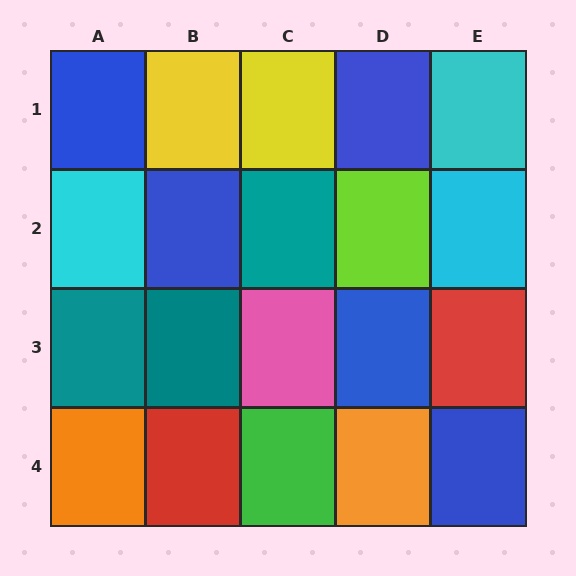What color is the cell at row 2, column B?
Blue.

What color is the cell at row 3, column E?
Red.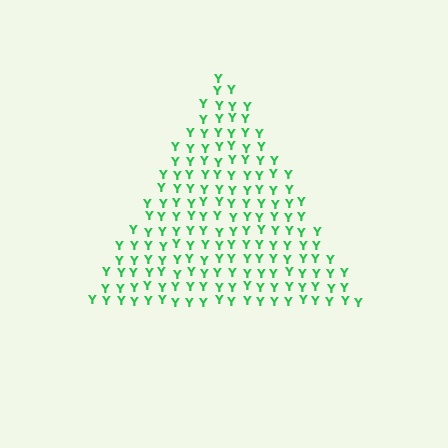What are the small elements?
The small elements are letter Y's.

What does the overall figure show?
The overall figure shows a triangle.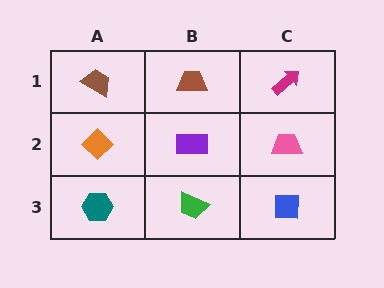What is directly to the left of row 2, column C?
A purple rectangle.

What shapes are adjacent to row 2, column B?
A brown trapezoid (row 1, column B), a green trapezoid (row 3, column B), an orange diamond (row 2, column A), a pink trapezoid (row 2, column C).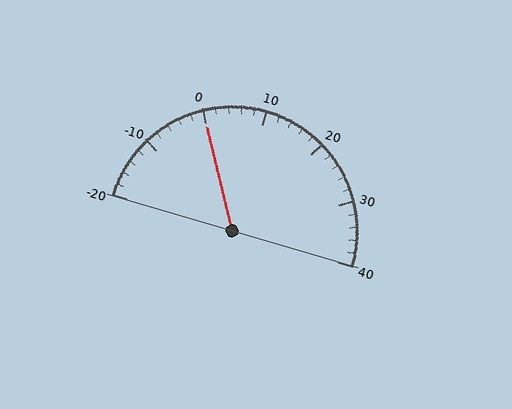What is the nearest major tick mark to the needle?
The nearest major tick mark is 0.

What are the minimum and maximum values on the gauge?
The gauge ranges from -20 to 40.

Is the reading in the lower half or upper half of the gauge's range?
The reading is in the lower half of the range (-20 to 40).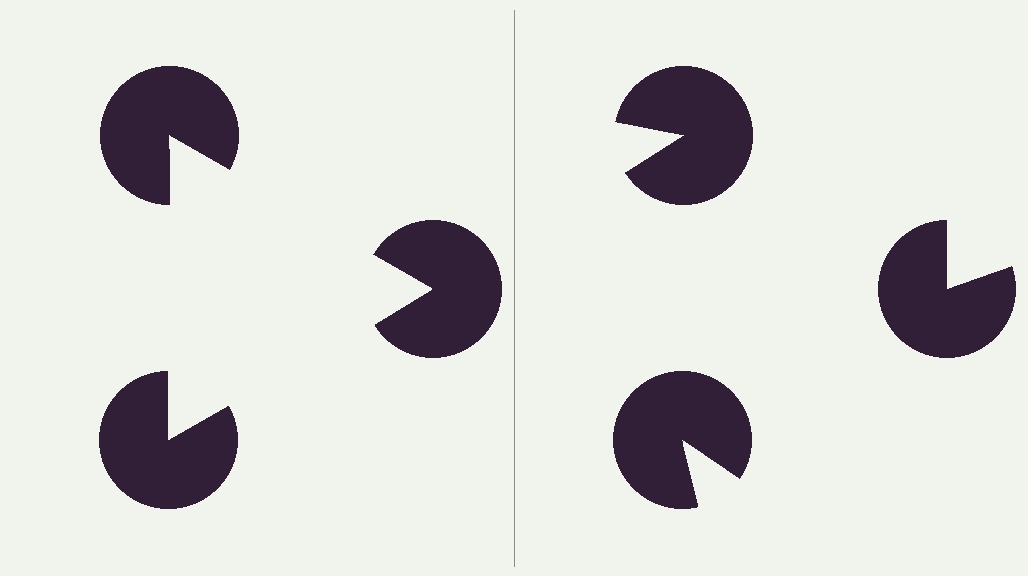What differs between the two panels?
The pac-man discs are positioned identically on both sides; only the wedge orientations differ. On the left they align to a triangle; on the right they are misaligned.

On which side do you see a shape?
An illusory triangle appears on the left side. On the right side the wedge cuts are rotated, so no coherent shape forms.